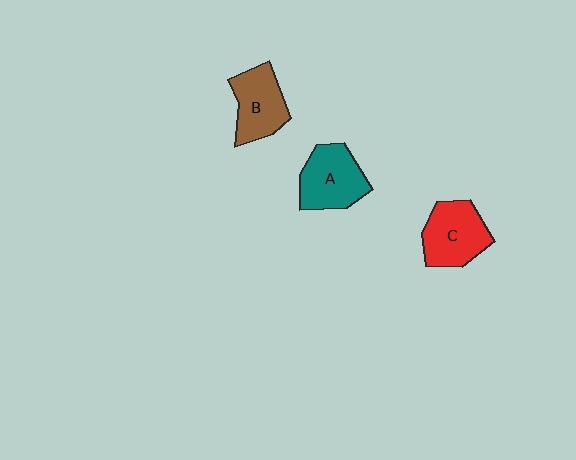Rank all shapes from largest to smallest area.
From largest to smallest: C (red), A (teal), B (brown).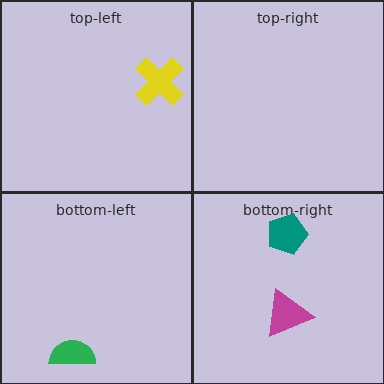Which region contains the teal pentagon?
The bottom-right region.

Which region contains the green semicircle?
The bottom-left region.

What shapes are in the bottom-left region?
The green semicircle.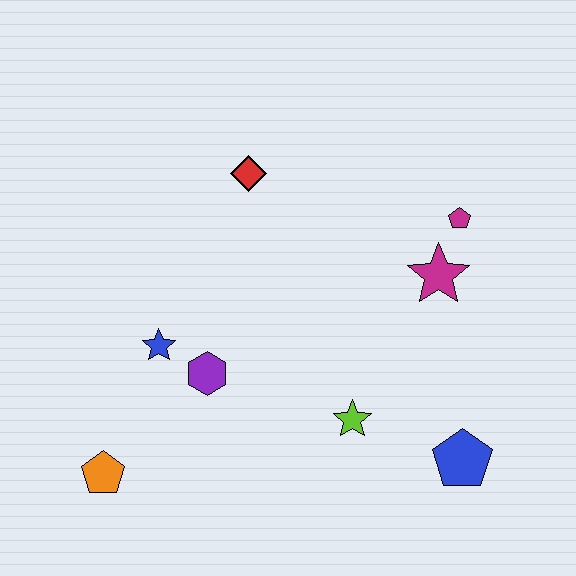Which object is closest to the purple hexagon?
The blue star is closest to the purple hexagon.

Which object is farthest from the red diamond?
The blue pentagon is farthest from the red diamond.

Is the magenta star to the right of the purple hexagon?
Yes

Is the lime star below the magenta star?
Yes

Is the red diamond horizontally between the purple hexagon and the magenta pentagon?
Yes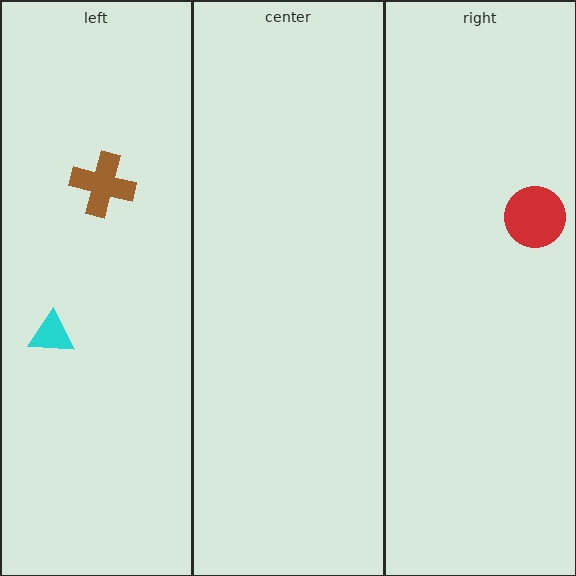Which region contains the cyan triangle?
The left region.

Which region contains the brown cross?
The left region.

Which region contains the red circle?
The right region.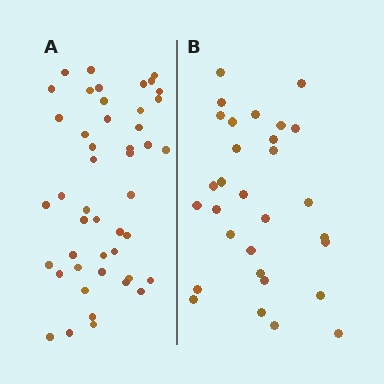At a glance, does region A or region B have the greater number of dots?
Region A (the left region) has more dots.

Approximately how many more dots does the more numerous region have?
Region A has approximately 15 more dots than region B.